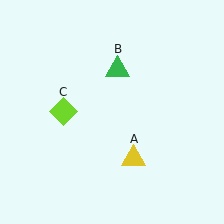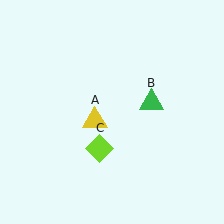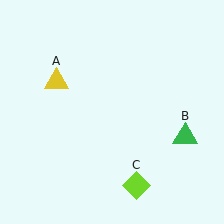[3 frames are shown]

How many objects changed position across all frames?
3 objects changed position: yellow triangle (object A), green triangle (object B), lime diamond (object C).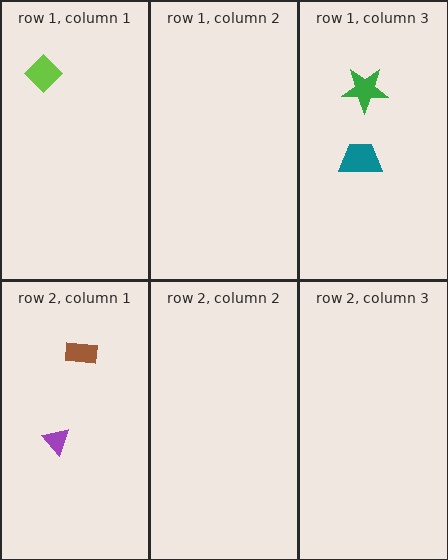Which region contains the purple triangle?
The row 2, column 1 region.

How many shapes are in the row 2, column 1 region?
2.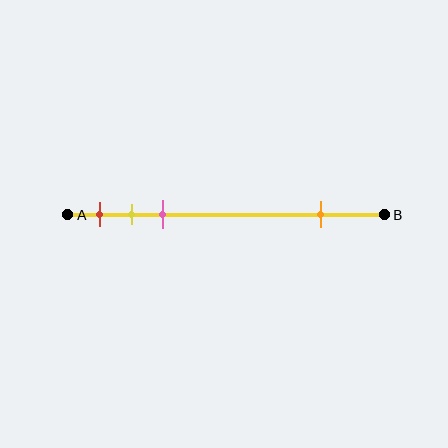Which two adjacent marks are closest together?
The yellow and pink marks are the closest adjacent pair.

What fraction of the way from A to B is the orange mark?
The orange mark is approximately 80% (0.8) of the way from A to B.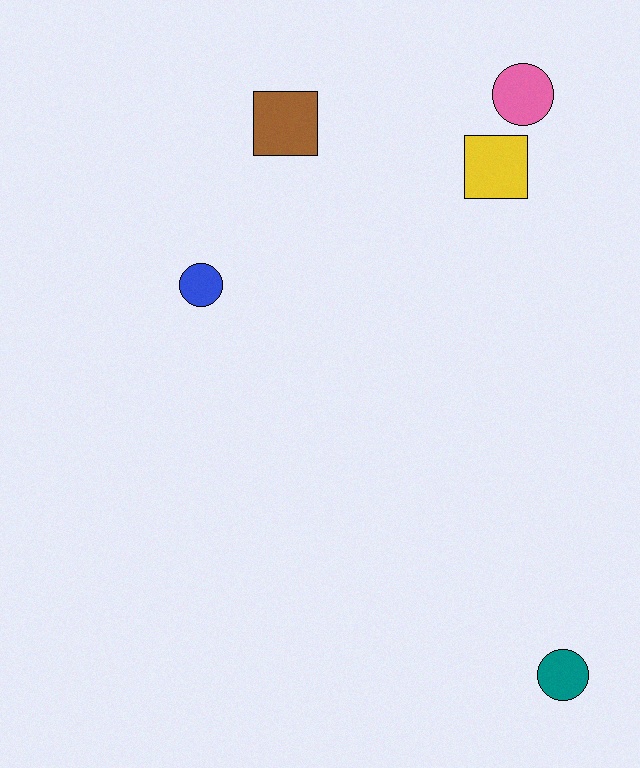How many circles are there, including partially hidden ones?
There are 3 circles.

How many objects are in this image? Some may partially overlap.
There are 5 objects.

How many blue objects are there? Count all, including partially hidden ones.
There is 1 blue object.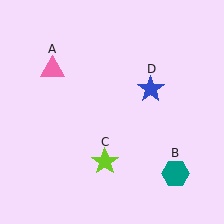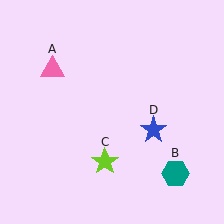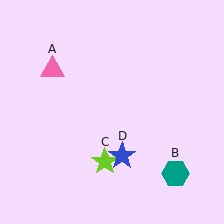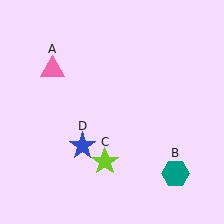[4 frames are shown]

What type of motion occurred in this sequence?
The blue star (object D) rotated clockwise around the center of the scene.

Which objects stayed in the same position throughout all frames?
Pink triangle (object A) and teal hexagon (object B) and lime star (object C) remained stationary.